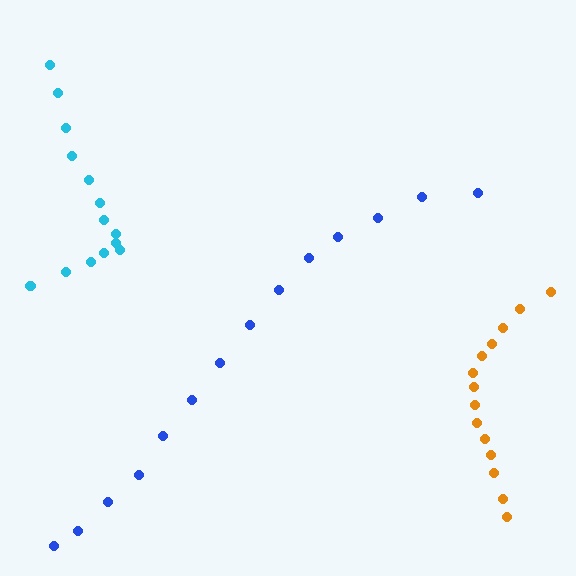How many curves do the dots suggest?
There are 3 distinct paths.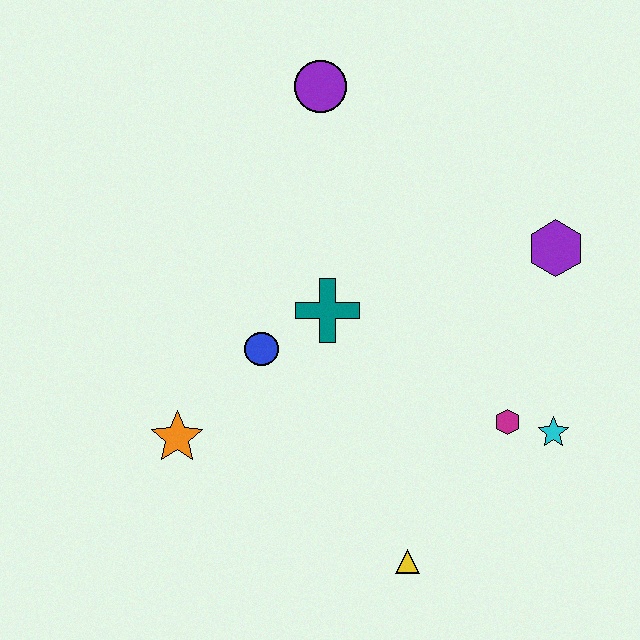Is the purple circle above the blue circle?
Yes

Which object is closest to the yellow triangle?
The magenta hexagon is closest to the yellow triangle.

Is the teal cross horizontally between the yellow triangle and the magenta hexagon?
No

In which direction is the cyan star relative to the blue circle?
The cyan star is to the right of the blue circle.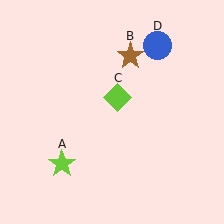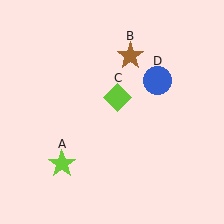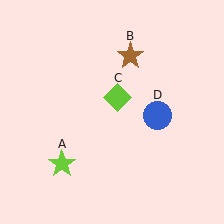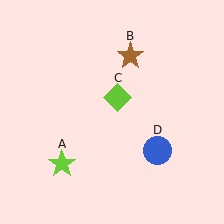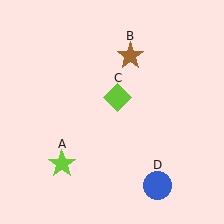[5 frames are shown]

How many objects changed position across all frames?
1 object changed position: blue circle (object D).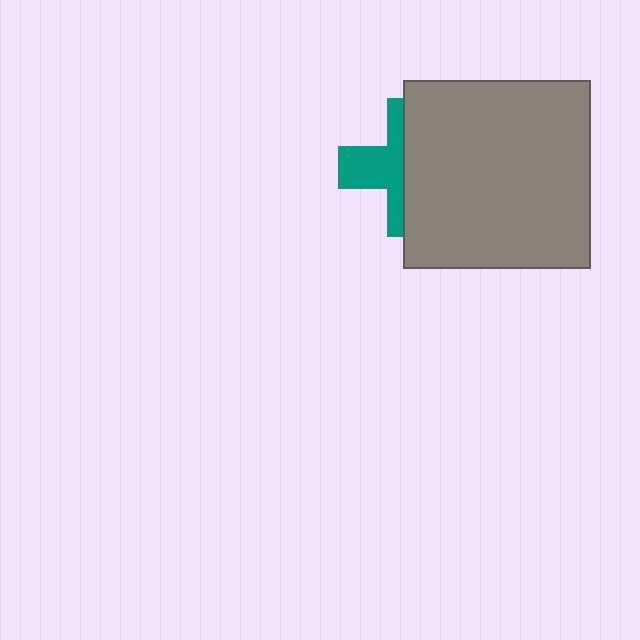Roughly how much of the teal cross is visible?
A small part of it is visible (roughly 44%).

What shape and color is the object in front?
The object in front is a gray square.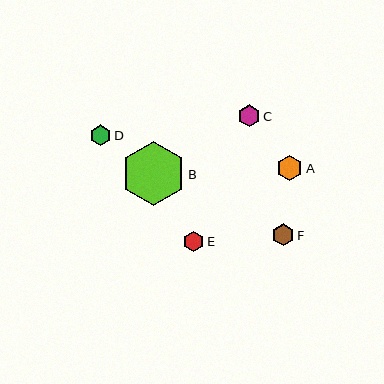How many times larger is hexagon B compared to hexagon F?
Hexagon B is approximately 2.9 times the size of hexagon F.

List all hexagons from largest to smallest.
From largest to smallest: B, A, F, C, E, D.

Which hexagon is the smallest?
Hexagon D is the smallest with a size of approximately 20 pixels.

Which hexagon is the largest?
Hexagon B is the largest with a size of approximately 64 pixels.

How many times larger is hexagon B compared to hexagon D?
Hexagon B is approximately 3.1 times the size of hexagon D.